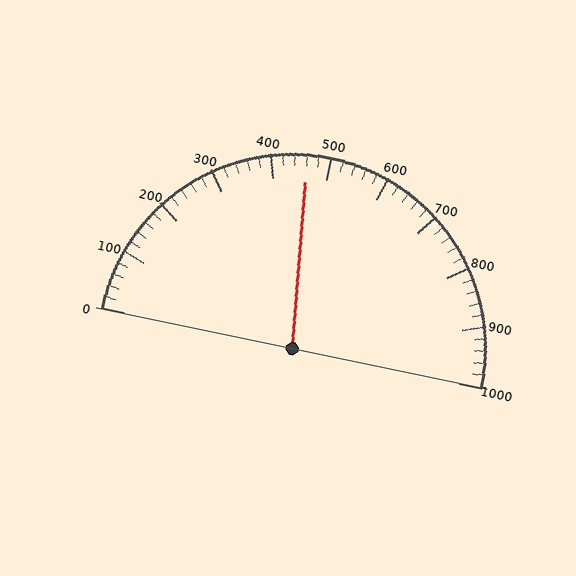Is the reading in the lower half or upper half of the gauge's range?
The reading is in the lower half of the range (0 to 1000).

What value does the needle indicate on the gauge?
The needle indicates approximately 460.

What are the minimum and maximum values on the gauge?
The gauge ranges from 0 to 1000.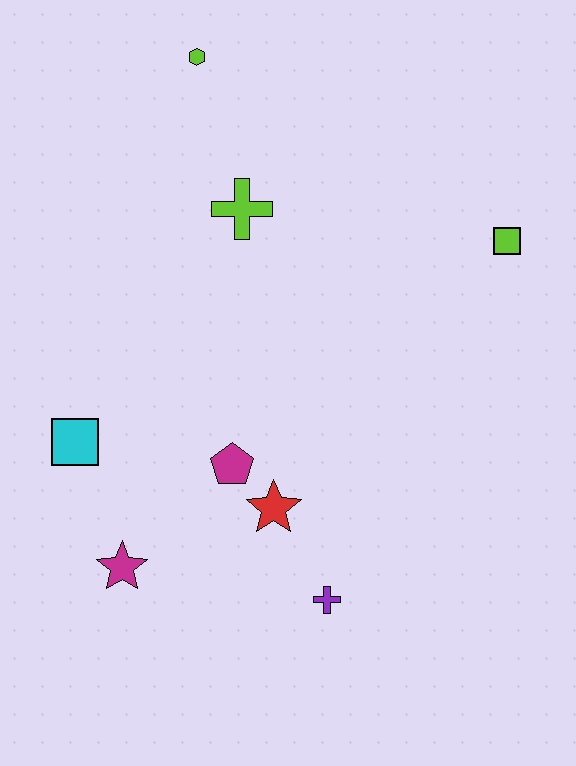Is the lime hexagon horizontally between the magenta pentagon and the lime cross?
No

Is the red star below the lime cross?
Yes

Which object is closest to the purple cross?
The red star is closest to the purple cross.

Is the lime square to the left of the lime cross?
No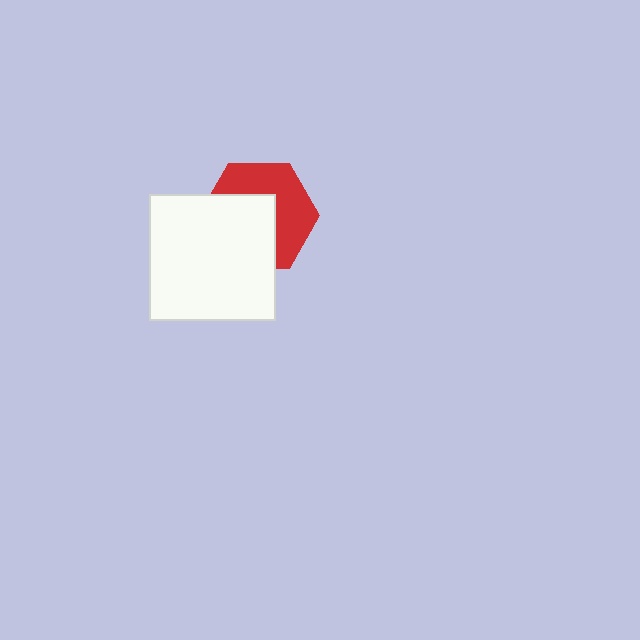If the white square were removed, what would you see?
You would see the complete red hexagon.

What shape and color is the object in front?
The object in front is a white square.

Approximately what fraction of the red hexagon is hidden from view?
Roughly 51% of the red hexagon is hidden behind the white square.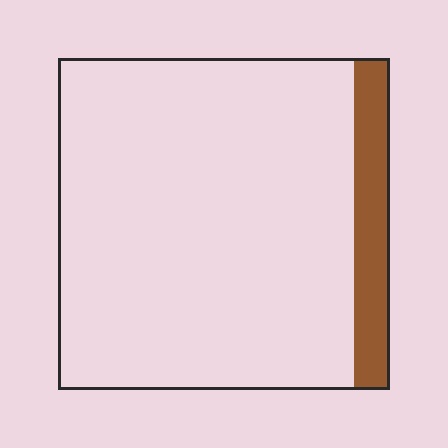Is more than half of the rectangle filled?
No.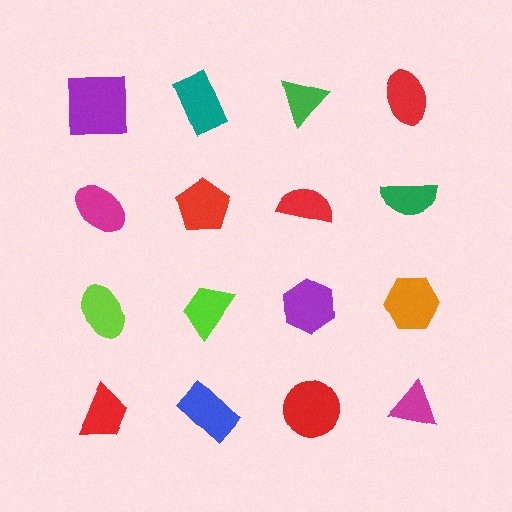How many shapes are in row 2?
4 shapes.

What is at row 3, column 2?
A lime trapezoid.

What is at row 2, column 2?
A red pentagon.